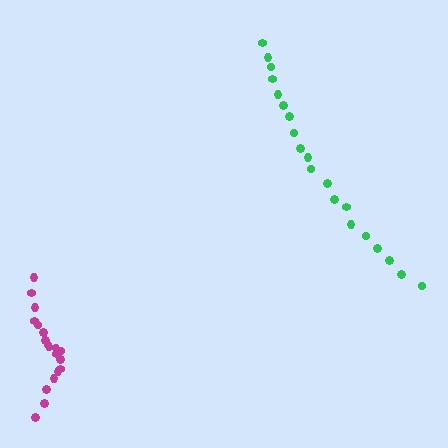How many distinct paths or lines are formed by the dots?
There are 2 distinct paths.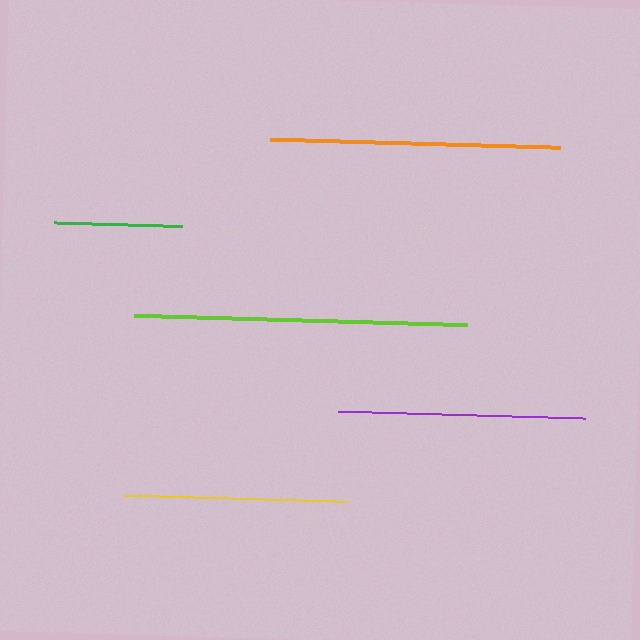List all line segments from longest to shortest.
From longest to shortest: lime, orange, purple, yellow, green.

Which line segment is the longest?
The lime line is the longest at approximately 333 pixels.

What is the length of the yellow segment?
The yellow segment is approximately 224 pixels long.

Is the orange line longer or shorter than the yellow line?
The orange line is longer than the yellow line.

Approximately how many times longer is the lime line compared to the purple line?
The lime line is approximately 1.4 times the length of the purple line.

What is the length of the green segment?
The green segment is approximately 128 pixels long.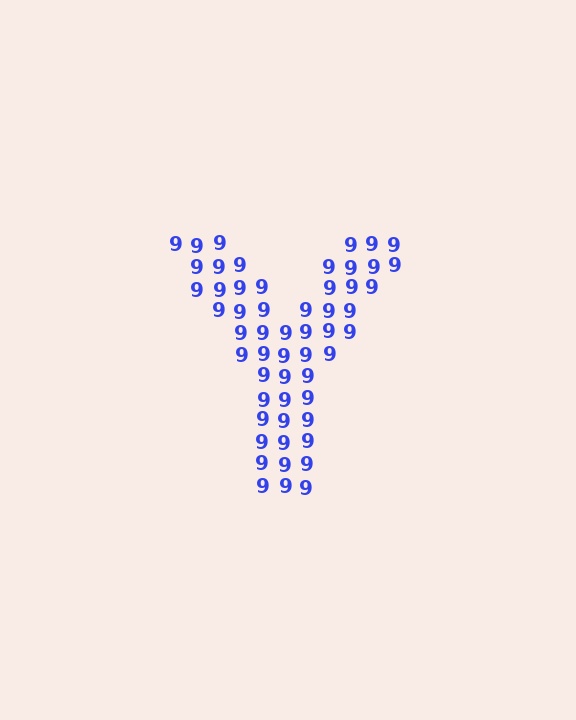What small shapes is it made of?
It is made of small digit 9's.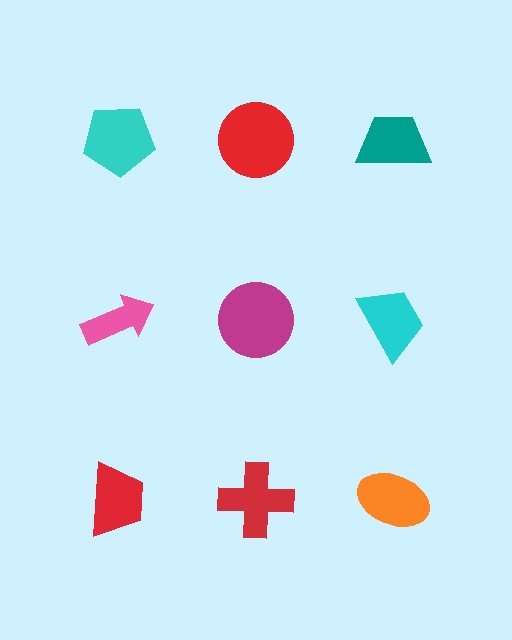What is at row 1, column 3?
A teal trapezoid.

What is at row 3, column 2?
A red cross.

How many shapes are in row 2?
3 shapes.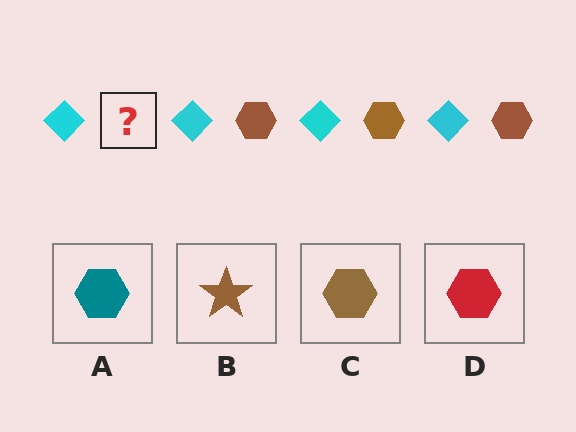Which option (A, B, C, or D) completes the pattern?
C.